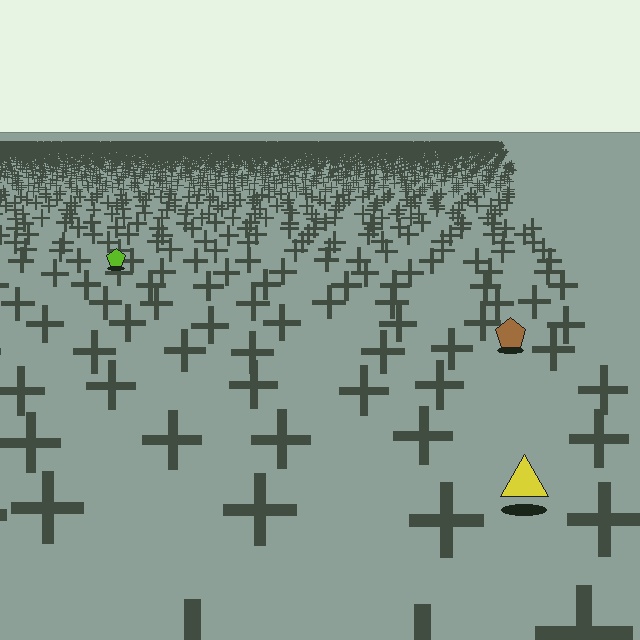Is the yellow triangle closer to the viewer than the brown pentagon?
Yes. The yellow triangle is closer — you can tell from the texture gradient: the ground texture is coarser near it.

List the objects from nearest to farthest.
From nearest to farthest: the yellow triangle, the brown pentagon, the lime pentagon.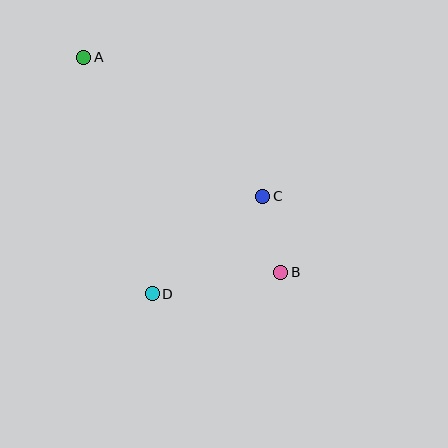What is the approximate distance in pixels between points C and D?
The distance between C and D is approximately 147 pixels.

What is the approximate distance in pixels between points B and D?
The distance between B and D is approximately 130 pixels.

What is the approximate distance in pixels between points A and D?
The distance between A and D is approximately 246 pixels.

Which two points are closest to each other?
Points B and C are closest to each other.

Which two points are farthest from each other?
Points A and B are farthest from each other.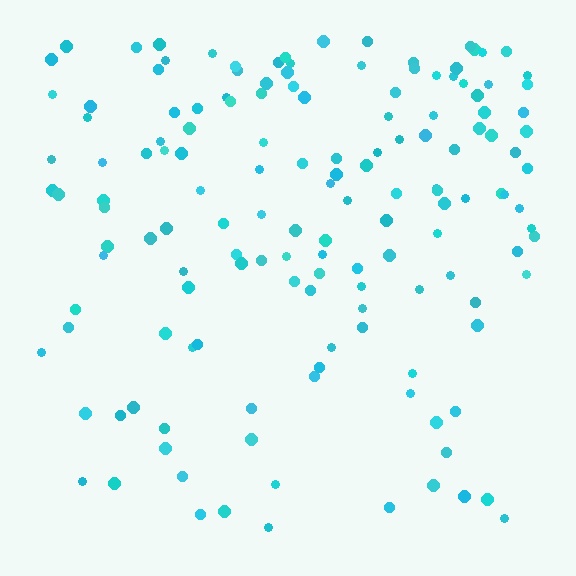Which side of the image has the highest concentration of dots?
The top.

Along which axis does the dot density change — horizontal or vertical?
Vertical.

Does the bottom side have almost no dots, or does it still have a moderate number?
Still a moderate number, just noticeably fewer than the top.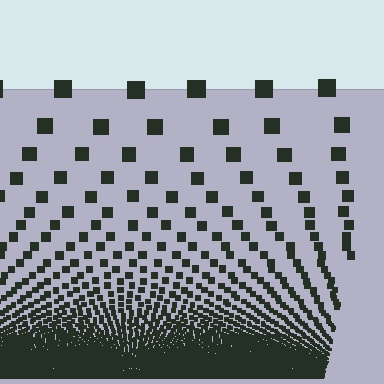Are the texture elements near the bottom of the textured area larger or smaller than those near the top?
Smaller. The gradient is inverted — elements near the bottom are smaller and denser.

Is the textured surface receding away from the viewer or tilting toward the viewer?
The surface appears to tilt toward the viewer. Texture elements get larger and sparser toward the top.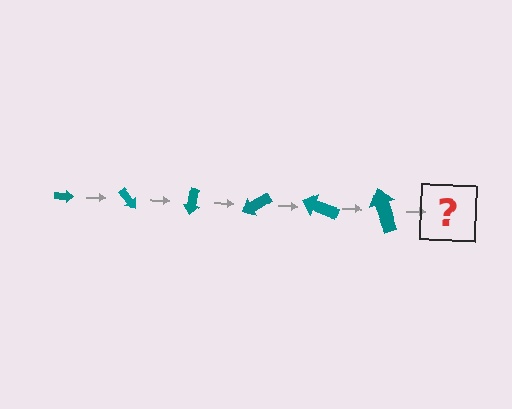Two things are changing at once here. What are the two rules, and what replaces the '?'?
The two rules are that the arrow grows larger each step and it rotates 50 degrees each step. The '?' should be an arrow, larger than the previous one and rotated 300 degrees from the start.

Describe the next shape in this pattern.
It should be an arrow, larger than the previous one and rotated 300 degrees from the start.